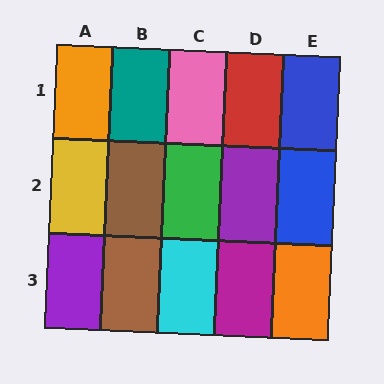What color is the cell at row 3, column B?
Brown.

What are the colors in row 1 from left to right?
Orange, teal, pink, red, blue.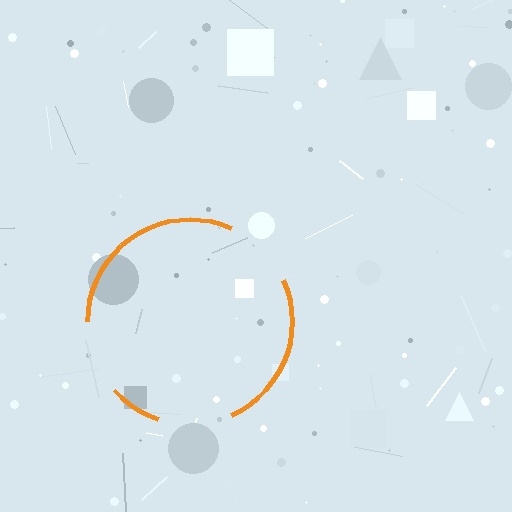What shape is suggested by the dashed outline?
The dashed outline suggests a circle.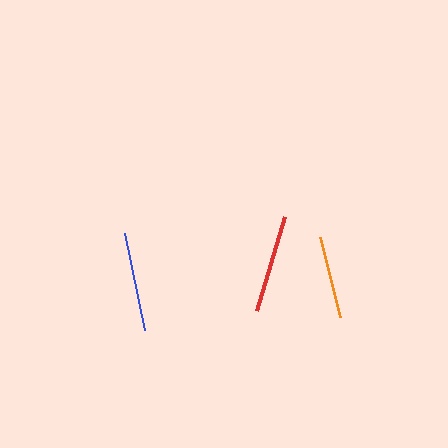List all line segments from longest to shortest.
From longest to shortest: blue, red, orange.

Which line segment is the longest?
The blue line is the longest at approximately 99 pixels.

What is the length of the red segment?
The red segment is approximately 98 pixels long.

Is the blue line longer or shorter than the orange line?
The blue line is longer than the orange line.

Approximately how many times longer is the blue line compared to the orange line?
The blue line is approximately 1.2 times the length of the orange line.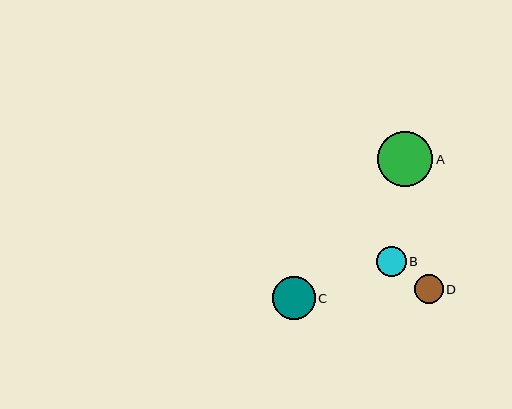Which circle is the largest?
Circle A is the largest with a size of approximately 55 pixels.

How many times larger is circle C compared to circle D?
Circle C is approximately 1.5 times the size of circle D.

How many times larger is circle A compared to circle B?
Circle A is approximately 1.9 times the size of circle B.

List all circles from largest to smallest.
From largest to smallest: A, C, B, D.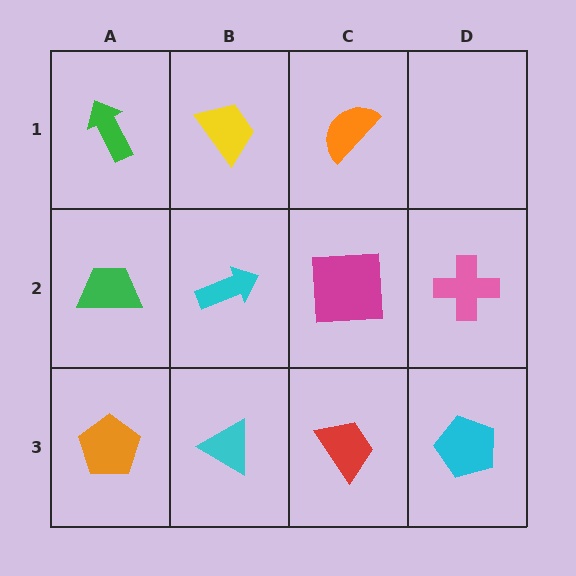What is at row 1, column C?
An orange semicircle.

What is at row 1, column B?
A yellow trapezoid.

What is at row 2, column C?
A magenta square.